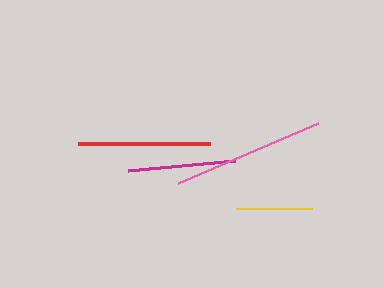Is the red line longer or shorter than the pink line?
The pink line is longer than the red line.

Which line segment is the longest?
The pink line is the longest at approximately 152 pixels.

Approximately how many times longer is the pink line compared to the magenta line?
The pink line is approximately 1.4 times the length of the magenta line.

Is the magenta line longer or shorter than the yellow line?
The magenta line is longer than the yellow line.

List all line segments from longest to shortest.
From longest to shortest: pink, red, magenta, yellow.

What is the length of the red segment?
The red segment is approximately 132 pixels long.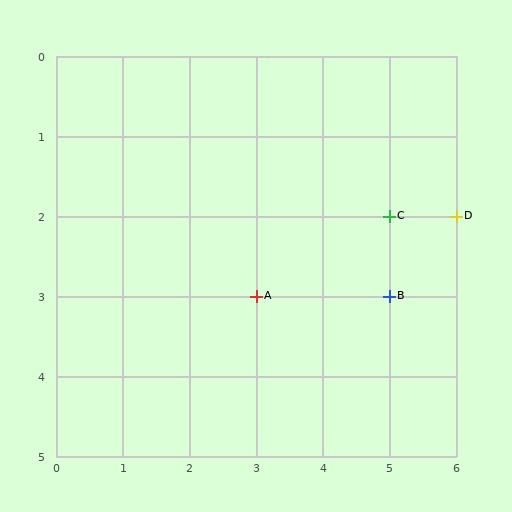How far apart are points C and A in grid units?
Points C and A are 2 columns and 1 row apart (about 2.2 grid units diagonally).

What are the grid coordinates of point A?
Point A is at grid coordinates (3, 3).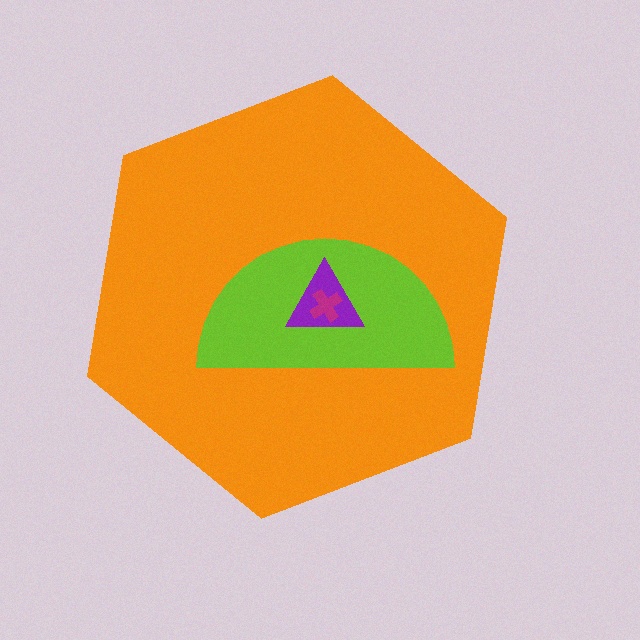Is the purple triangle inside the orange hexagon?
Yes.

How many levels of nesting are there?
4.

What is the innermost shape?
The magenta cross.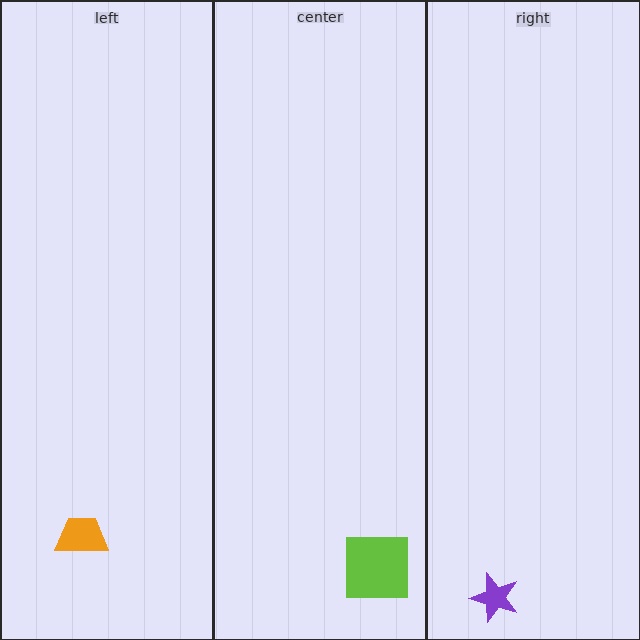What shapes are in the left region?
The orange trapezoid.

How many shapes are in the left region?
1.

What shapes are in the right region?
The purple star.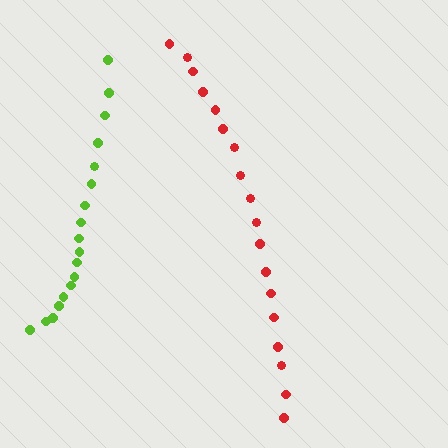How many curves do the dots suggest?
There are 2 distinct paths.